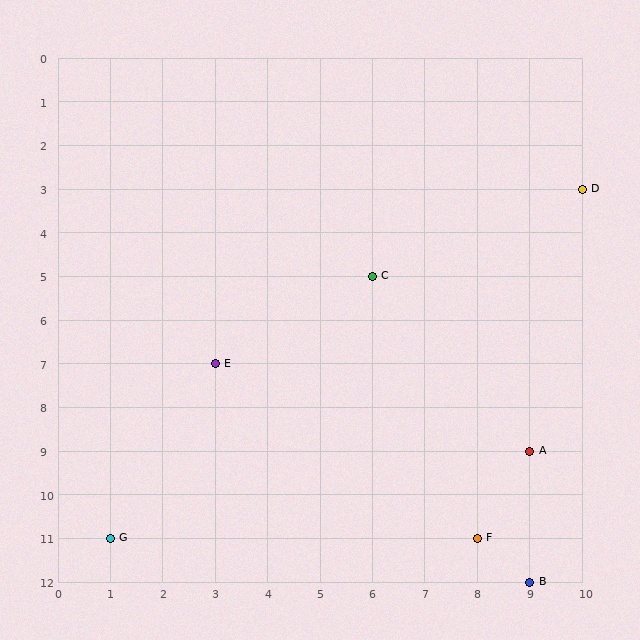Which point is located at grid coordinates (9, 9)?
Point A is at (9, 9).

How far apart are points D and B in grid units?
Points D and B are 1 column and 9 rows apart (about 9.1 grid units diagonally).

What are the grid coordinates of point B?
Point B is at grid coordinates (9, 12).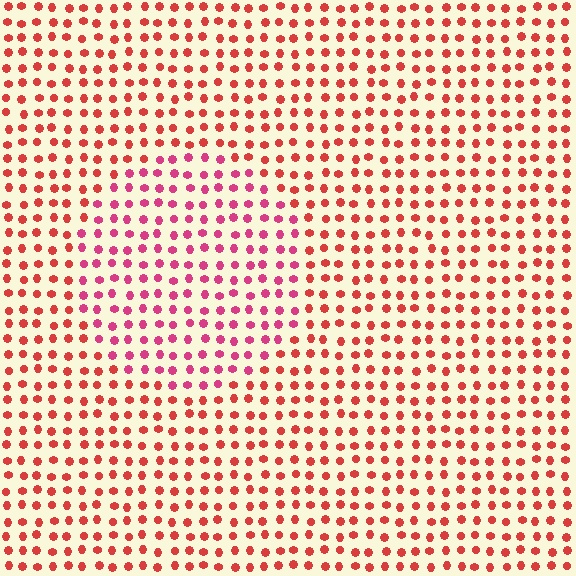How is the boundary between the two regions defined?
The boundary is defined purely by a slight shift in hue (about 28 degrees). Spacing, size, and orientation are identical on both sides.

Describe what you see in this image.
The image is filled with small red elements in a uniform arrangement. A circle-shaped region is visible where the elements are tinted to a slightly different hue, forming a subtle color boundary.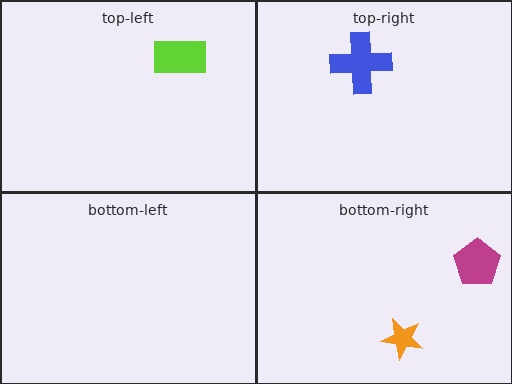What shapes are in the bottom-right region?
The orange star, the magenta pentagon.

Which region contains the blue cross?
The top-right region.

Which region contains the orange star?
The bottom-right region.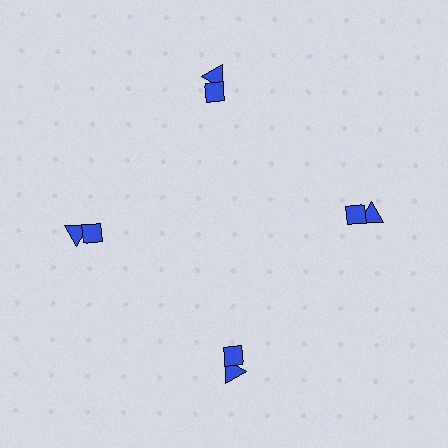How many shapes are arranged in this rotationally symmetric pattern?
There are 8 shapes, arranged in 4 groups of 2.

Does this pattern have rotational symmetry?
Yes, this pattern has 4-fold rotational symmetry. It looks the same after rotating 90 degrees around the center.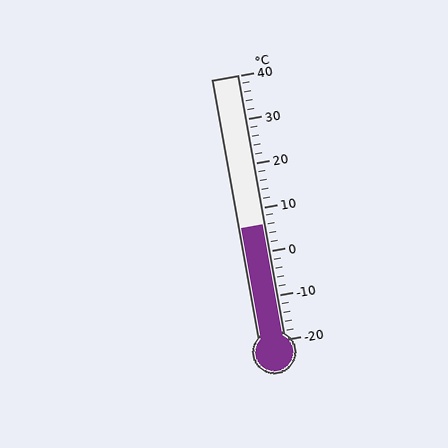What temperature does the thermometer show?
The thermometer shows approximately 6°C.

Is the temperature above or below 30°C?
The temperature is below 30°C.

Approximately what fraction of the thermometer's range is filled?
The thermometer is filled to approximately 45% of its range.